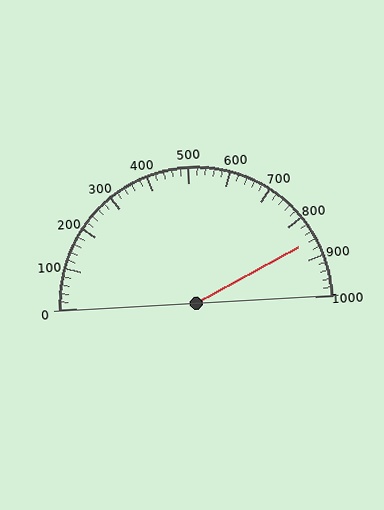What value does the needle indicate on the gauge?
The needle indicates approximately 860.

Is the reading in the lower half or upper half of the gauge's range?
The reading is in the upper half of the range (0 to 1000).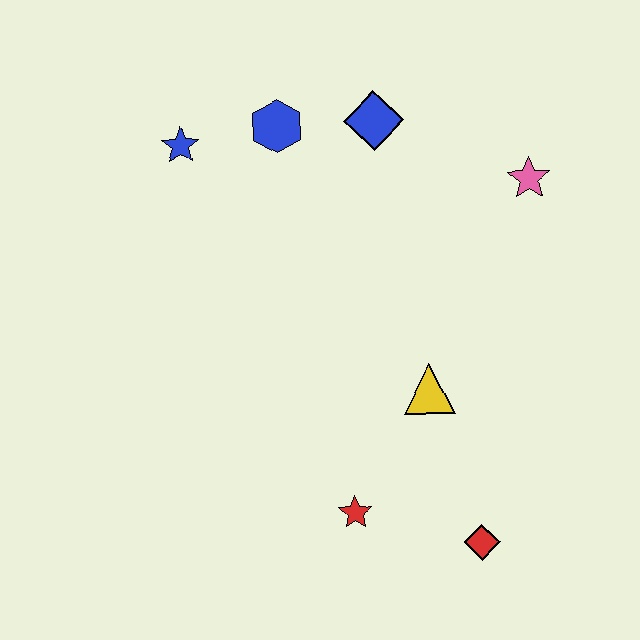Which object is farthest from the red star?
The blue star is farthest from the red star.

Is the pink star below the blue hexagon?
Yes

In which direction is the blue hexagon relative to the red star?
The blue hexagon is above the red star.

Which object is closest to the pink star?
The blue diamond is closest to the pink star.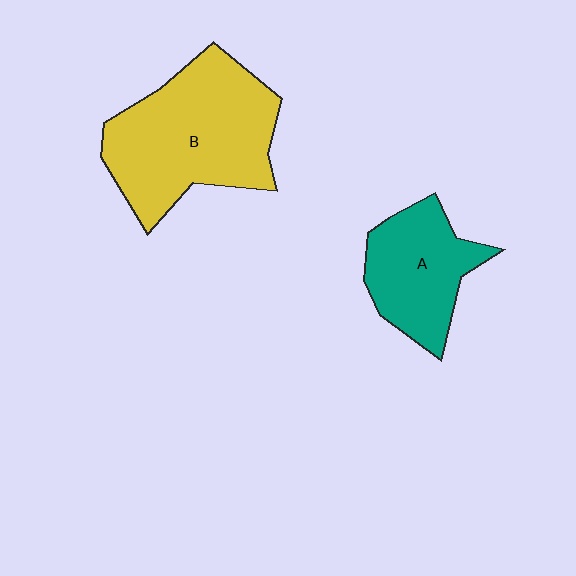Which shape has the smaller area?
Shape A (teal).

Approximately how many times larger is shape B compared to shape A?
Approximately 1.7 times.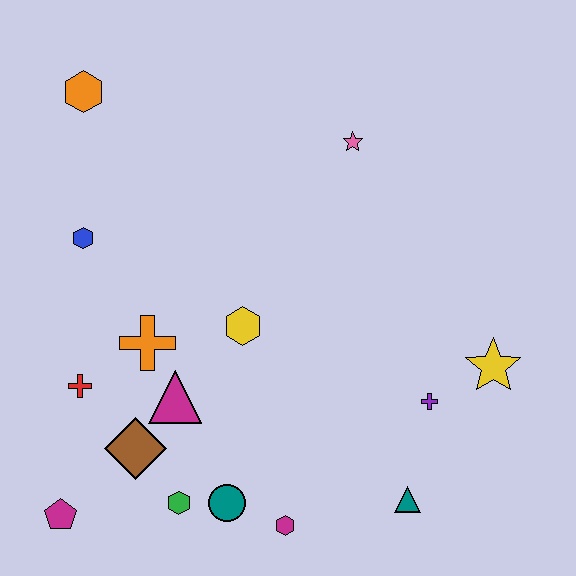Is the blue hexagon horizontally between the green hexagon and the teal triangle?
No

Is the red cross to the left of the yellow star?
Yes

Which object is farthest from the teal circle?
The orange hexagon is farthest from the teal circle.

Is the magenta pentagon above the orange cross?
No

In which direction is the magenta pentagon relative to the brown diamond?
The magenta pentagon is to the left of the brown diamond.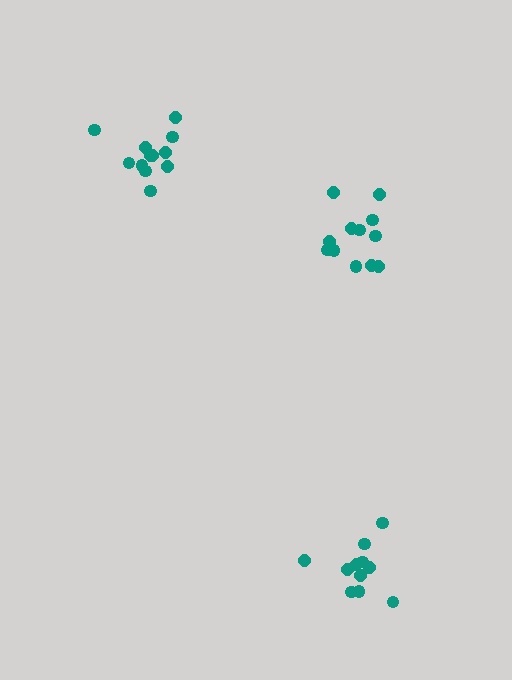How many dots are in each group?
Group 1: 12 dots, Group 2: 12 dots, Group 3: 11 dots (35 total).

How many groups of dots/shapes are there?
There are 3 groups.